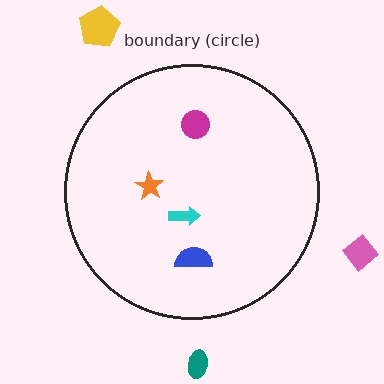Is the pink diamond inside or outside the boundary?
Outside.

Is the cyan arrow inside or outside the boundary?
Inside.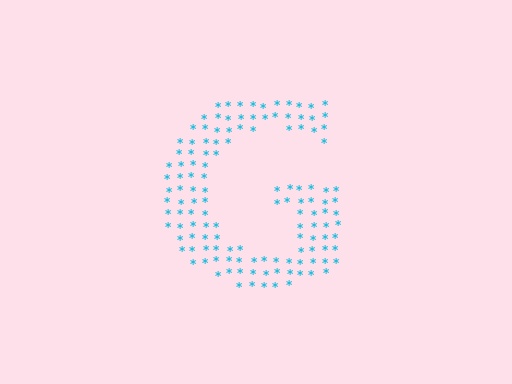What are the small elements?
The small elements are asterisks.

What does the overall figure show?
The overall figure shows the letter G.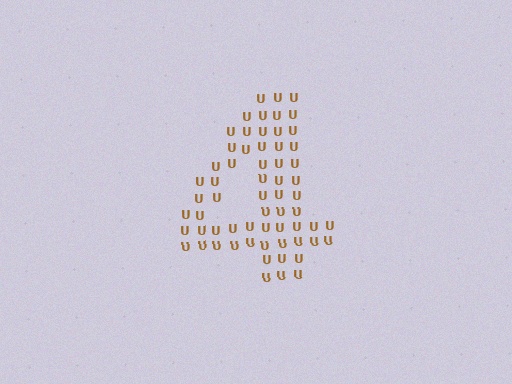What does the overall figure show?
The overall figure shows the digit 4.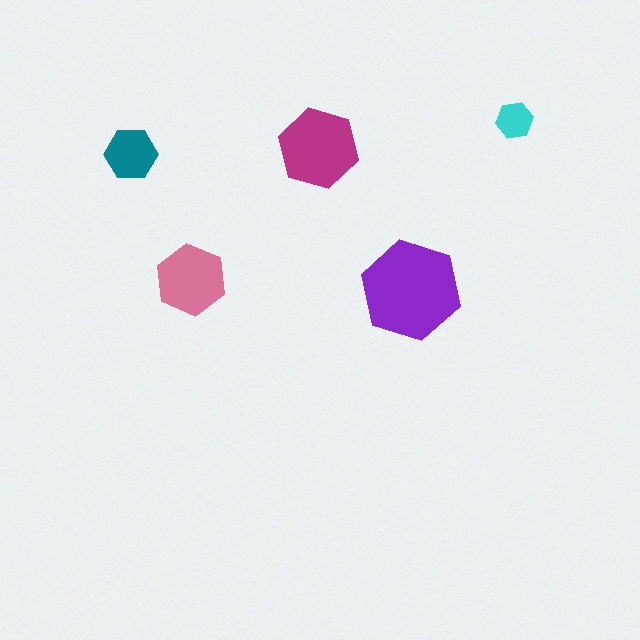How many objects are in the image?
There are 5 objects in the image.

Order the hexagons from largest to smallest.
the purple one, the magenta one, the pink one, the teal one, the cyan one.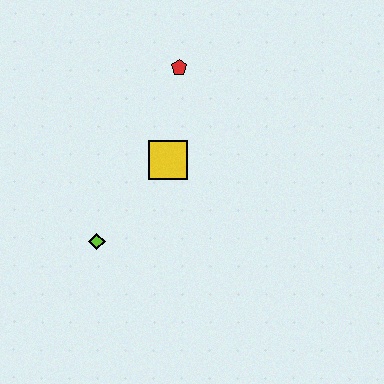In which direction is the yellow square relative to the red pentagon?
The yellow square is below the red pentagon.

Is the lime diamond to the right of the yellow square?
No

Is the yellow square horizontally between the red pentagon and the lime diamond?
Yes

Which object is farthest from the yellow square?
The lime diamond is farthest from the yellow square.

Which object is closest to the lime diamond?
The yellow square is closest to the lime diamond.